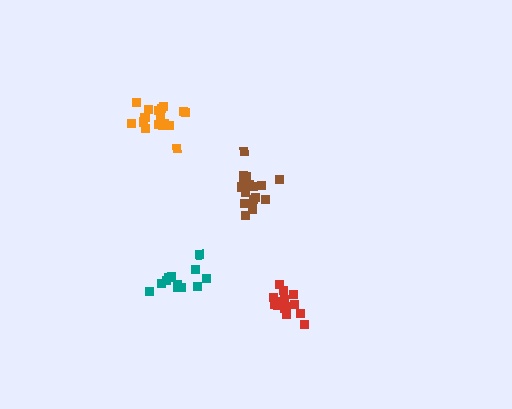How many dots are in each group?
Group 1: 18 dots, Group 2: 13 dots, Group 3: 14 dots, Group 4: 17 dots (62 total).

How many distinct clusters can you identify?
There are 4 distinct clusters.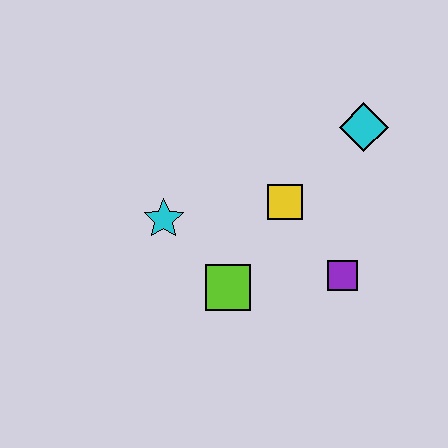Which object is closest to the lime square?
The cyan star is closest to the lime square.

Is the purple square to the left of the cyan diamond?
Yes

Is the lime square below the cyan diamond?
Yes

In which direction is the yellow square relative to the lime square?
The yellow square is above the lime square.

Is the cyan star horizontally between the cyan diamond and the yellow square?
No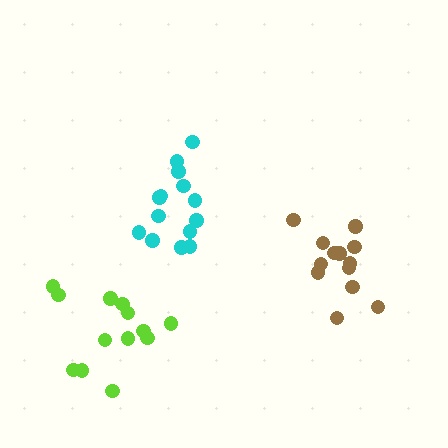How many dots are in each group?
Group 1: 14 dots, Group 2: 13 dots, Group 3: 13 dots (40 total).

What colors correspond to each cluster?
The clusters are colored: cyan, brown, lime.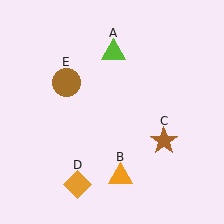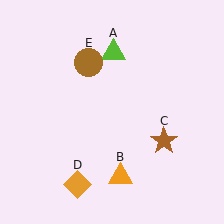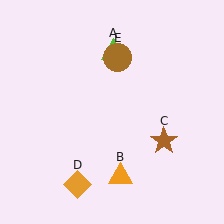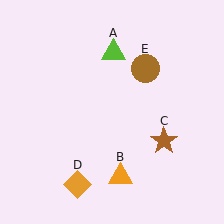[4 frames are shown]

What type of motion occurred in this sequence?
The brown circle (object E) rotated clockwise around the center of the scene.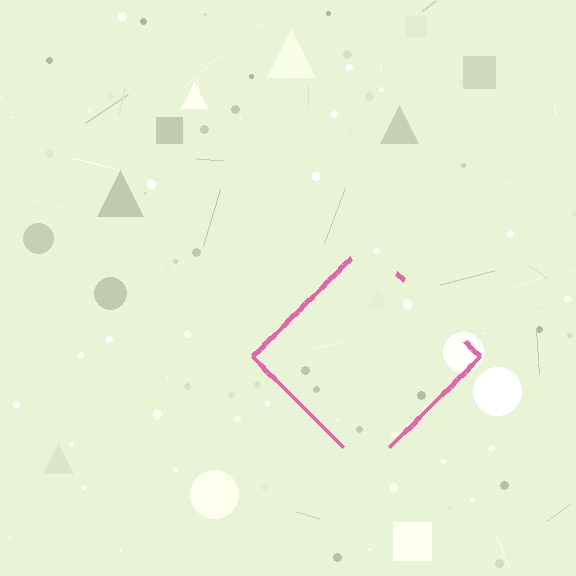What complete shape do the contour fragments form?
The contour fragments form a diamond.